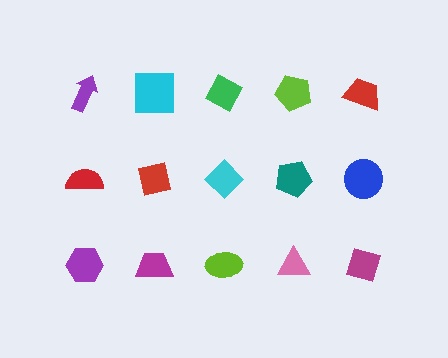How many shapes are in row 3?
5 shapes.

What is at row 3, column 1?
A purple hexagon.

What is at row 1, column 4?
A lime pentagon.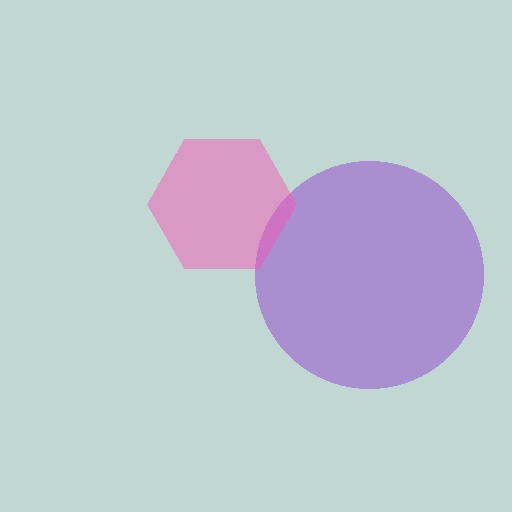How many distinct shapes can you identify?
There are 2 distinct shapes: a purple circle, a pink hexagon.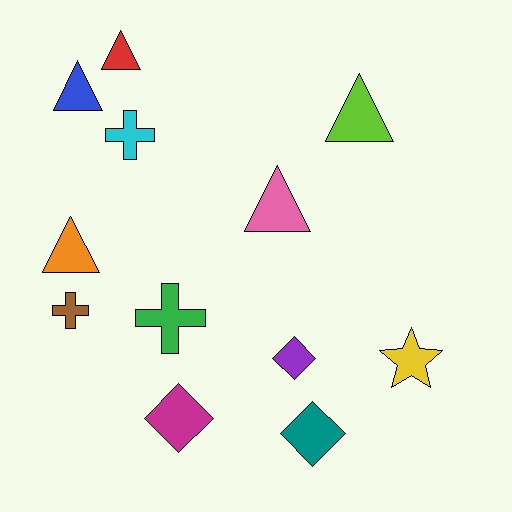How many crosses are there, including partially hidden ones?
There are 3 crosses.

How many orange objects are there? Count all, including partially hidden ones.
There is 1 orange object.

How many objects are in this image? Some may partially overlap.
There are 12 objects.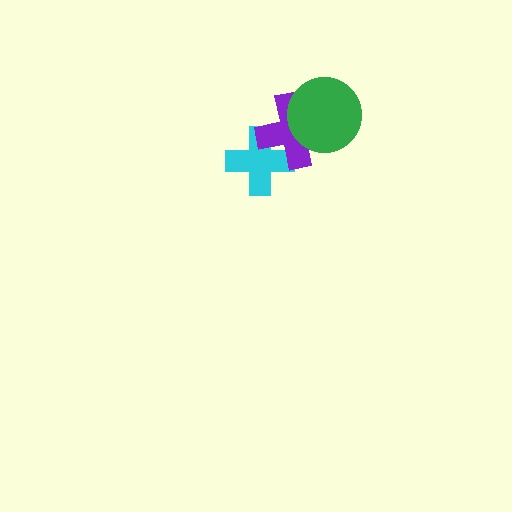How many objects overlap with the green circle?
1 object overlaps with the green circle.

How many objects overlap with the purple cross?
2 objects overlap with the purple cross.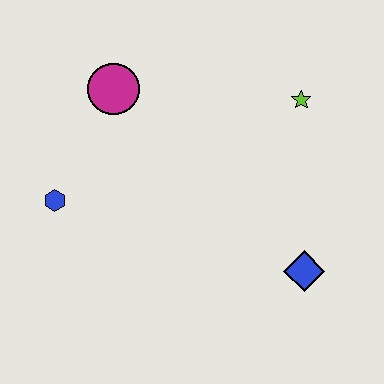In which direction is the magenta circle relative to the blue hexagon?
The magenta circle is above the blue hexagon.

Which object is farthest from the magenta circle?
The blue diamond is farthest from the magenta circle.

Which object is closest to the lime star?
The blue diamond is closest to the lime star.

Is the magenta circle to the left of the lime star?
Yes